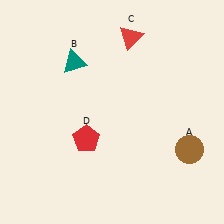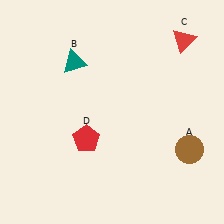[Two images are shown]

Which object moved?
The red triangle (C) moved right.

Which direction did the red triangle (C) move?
The red triangle (C) moved right.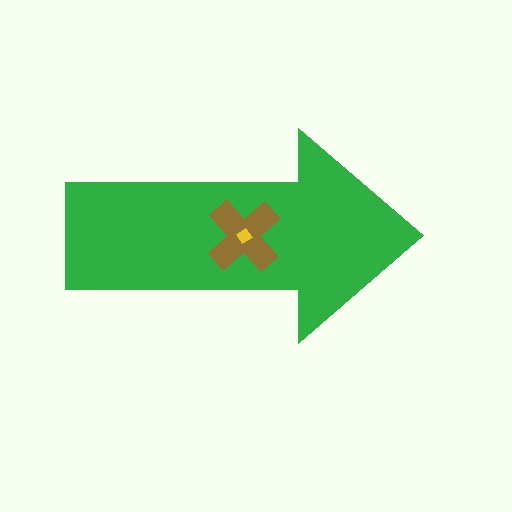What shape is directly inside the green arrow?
The brown cross.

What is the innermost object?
The yellow diamond.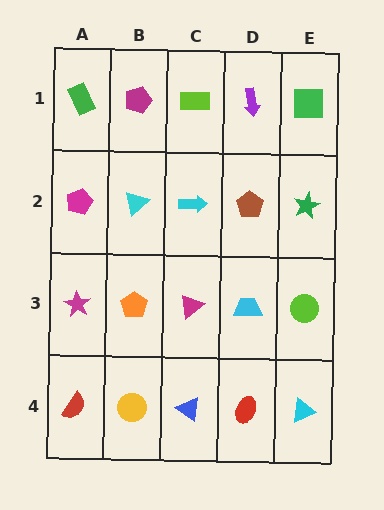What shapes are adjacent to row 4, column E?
A lime circle (row 3, column E), a red ellipse (row 4, column D).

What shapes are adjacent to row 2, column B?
A magenta pentagon (row 1, column B), an orange pentagon (row 3, column B), a magenta pentagon (row 2, column A), a cyan arrow (row 2, column C).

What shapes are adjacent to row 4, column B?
An orange pentagon (row 3, column B), a red semicircle (row 4, column A), a blue triangle (row 4, column C).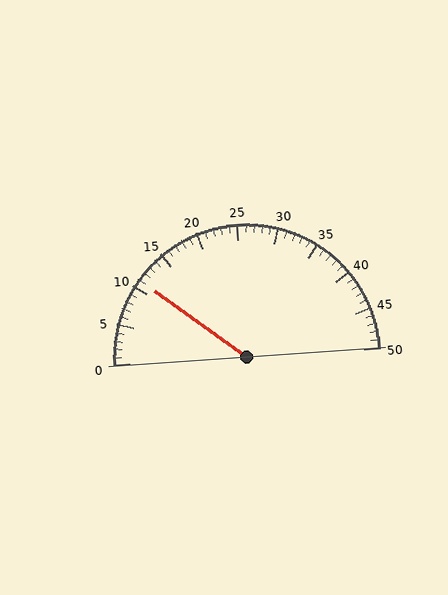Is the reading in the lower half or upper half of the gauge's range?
The reading is in the lower half of the range (0 to 50).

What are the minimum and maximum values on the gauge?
The gauge ranges from 0 to 50.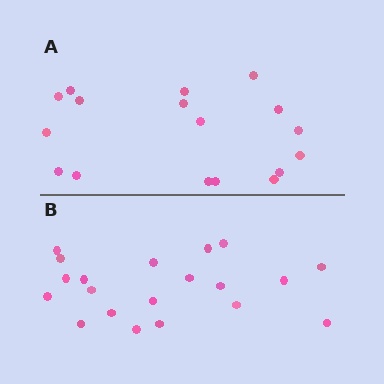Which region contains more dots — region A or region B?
Region B (the bottom region) has more dots.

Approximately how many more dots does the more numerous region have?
Region B has just a few more — roughly 2 or 3 more dots than region A.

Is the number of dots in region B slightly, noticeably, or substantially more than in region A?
Region B has only slightly more — the two regions are fairly close. The ratio is roughly 1.2 to 1.